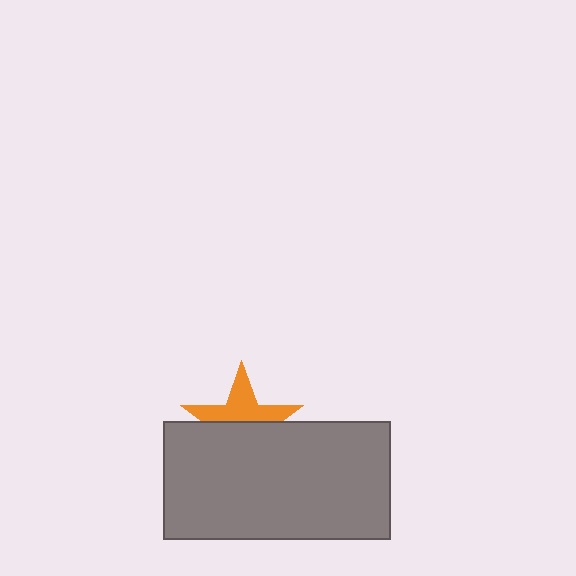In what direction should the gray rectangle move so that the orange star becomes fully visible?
The gray rectangle should move down. That is the shortest direction to clear the overlap and leave the orange star fully visible.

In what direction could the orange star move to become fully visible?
The orange star could move up. That would shift it out from behind the gray rectangle entirely.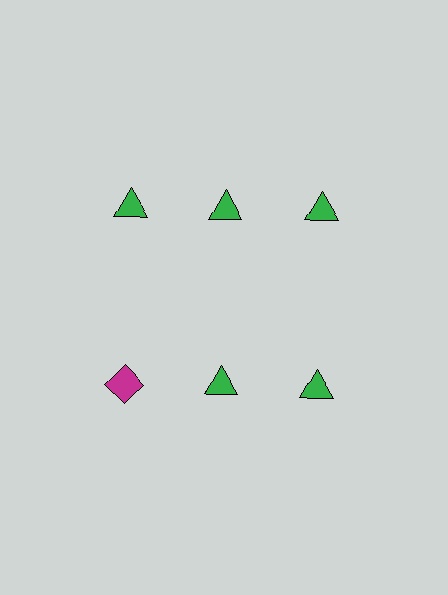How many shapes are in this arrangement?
There are 6 shapes arranged in a grid pattern.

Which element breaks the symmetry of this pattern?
The magenta diamond in the second row, leftmost column breaks the symmetry. All other shapes are green triangles.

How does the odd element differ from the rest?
It differs in both color (magenta instead of green) and shape (diamond instead of triangle).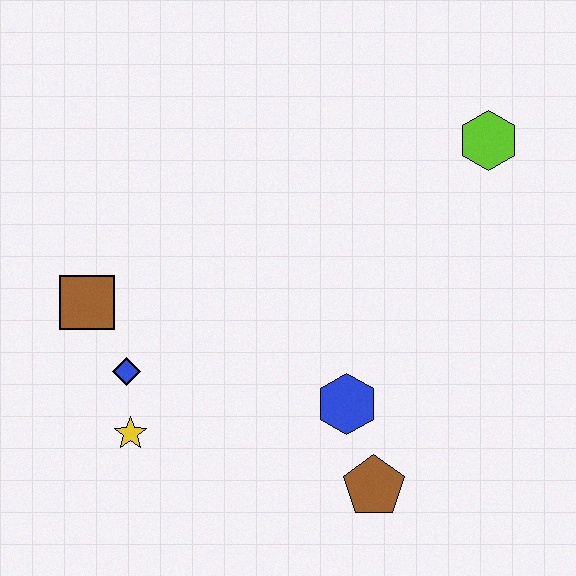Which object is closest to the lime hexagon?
The blue hexagon is closest to the lime hexagon.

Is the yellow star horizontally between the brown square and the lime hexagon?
Yes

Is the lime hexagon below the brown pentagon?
No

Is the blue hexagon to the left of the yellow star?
No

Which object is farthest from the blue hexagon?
The lime hexagon is farthest from the blue hexagon.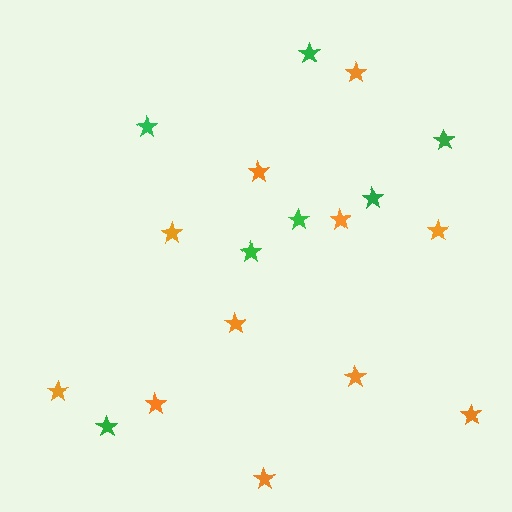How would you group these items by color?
There are 2 groups: one group of orange stars (11) and one group of green stars (7).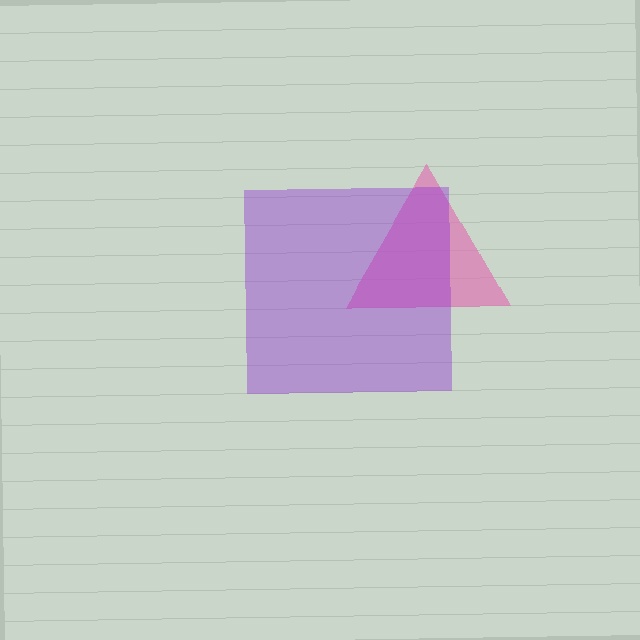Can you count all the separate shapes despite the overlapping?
Yes, there are 2 separate shapes.